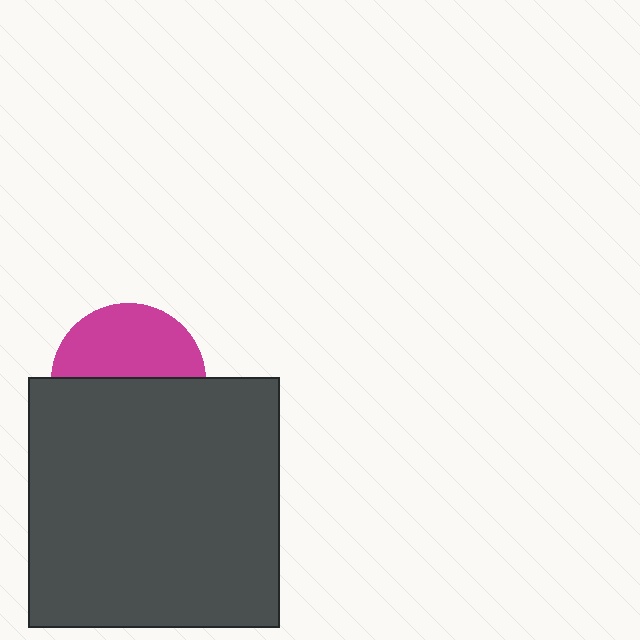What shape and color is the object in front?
The object in front is a dark gray square.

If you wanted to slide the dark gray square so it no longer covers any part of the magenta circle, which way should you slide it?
Slide it down — that is the most direct way to separate the two shapes.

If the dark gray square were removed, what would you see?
You would see the complete magenta circle.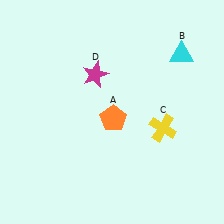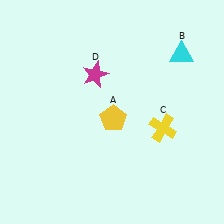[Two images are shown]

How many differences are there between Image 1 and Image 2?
There is 1 difference between the two images.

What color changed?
The pentagon (A) changed from orange in Image 1 to yellow in Image 2.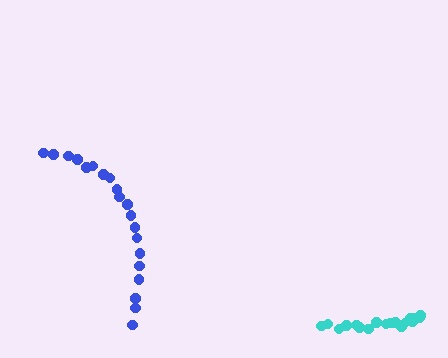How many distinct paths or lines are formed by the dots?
There are 2 distinct paths.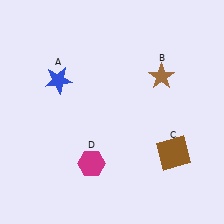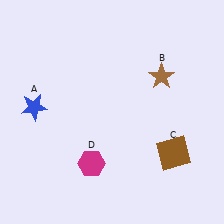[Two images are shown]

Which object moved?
The blue star (A) moved down.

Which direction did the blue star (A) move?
The blue star (A) moved down.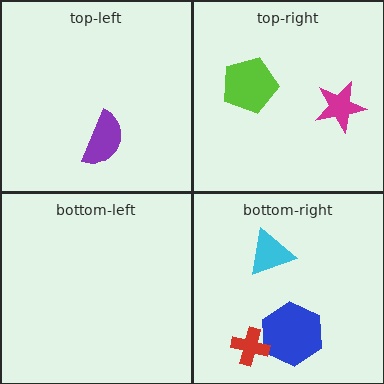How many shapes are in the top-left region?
1.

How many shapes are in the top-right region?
2.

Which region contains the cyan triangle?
The bottom-right region.